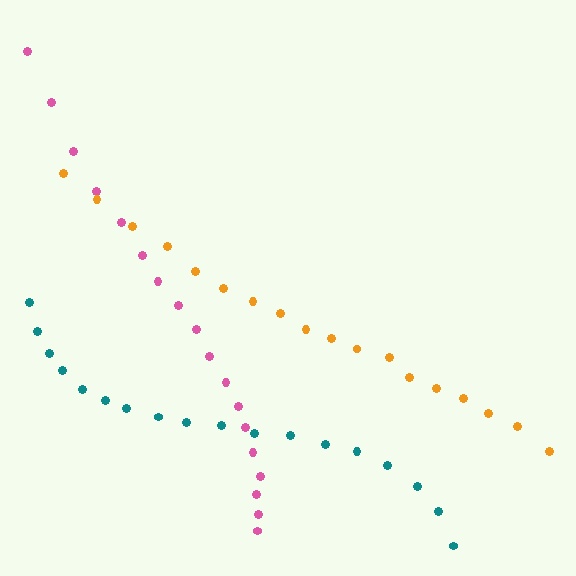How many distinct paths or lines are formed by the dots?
There are 3 distinct paths.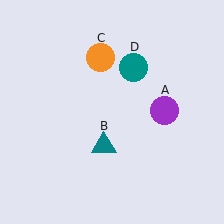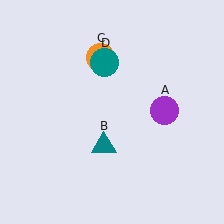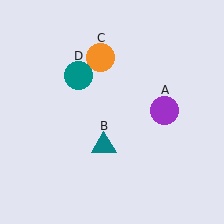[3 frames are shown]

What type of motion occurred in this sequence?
The teal circle (object D) rotated counterclockwise around the center of the scene.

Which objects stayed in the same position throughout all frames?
Purple circle (object A) and teal triangle (object B) and orange circle (object C) remained stationary.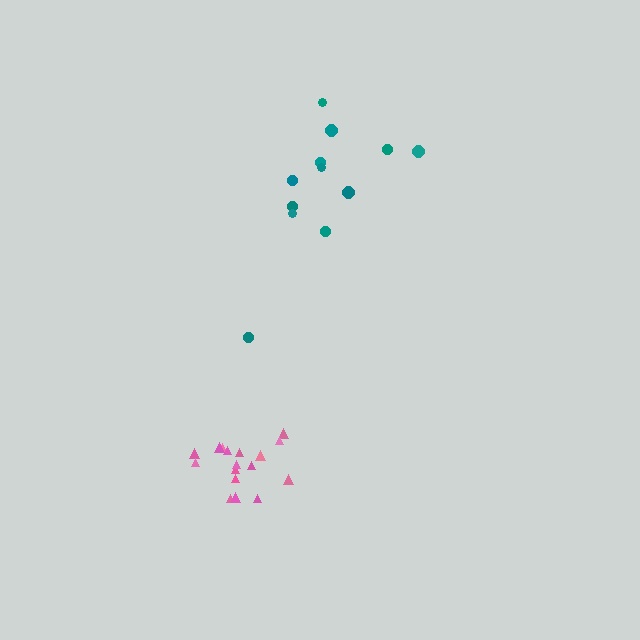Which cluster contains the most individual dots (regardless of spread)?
Pink (17).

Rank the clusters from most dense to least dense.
pink, teal.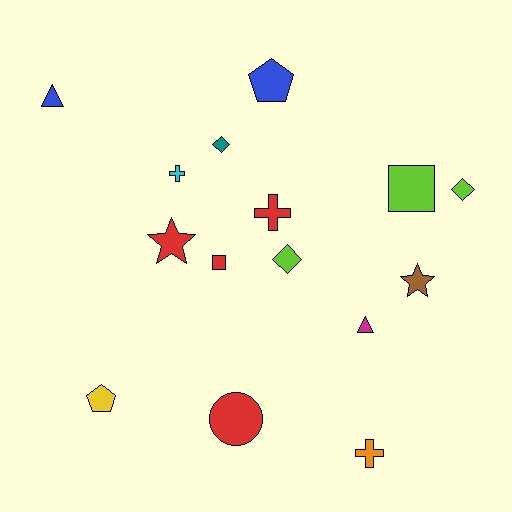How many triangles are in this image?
There are 2 triangles.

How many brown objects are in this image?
There is 1 brown object.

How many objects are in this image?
There are 15 objects.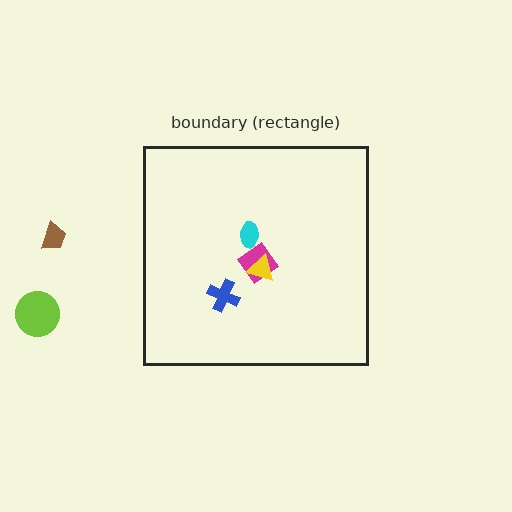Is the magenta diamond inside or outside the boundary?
Inside.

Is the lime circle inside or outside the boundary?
Outside.